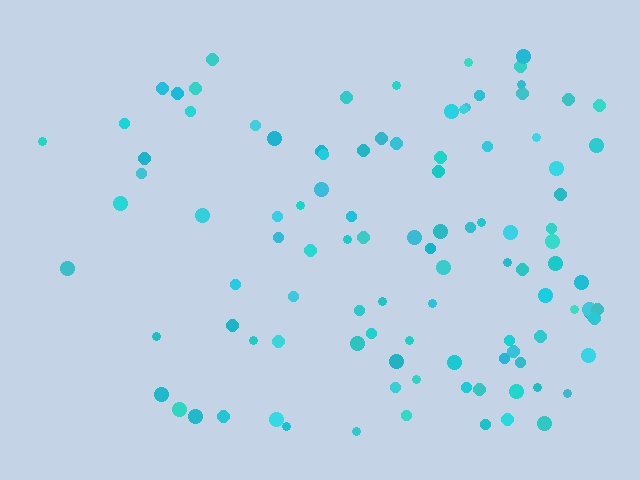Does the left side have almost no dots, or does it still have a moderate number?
Still a moderate number, just noticeably fewer than the right.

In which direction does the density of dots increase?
From left to right, with the right side densest.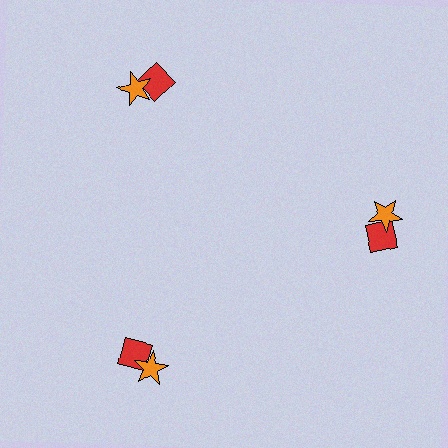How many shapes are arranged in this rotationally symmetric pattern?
There are 6 shapes, arranged in 3 groups of 2.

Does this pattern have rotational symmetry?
Yes, this pattern has 3-fold rotational symmetry. It looks the same after rotating 120 degrees around the center.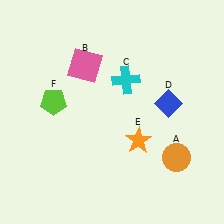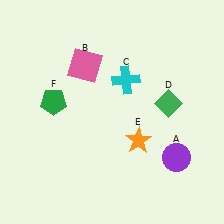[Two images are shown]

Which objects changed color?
A changed from orange to purple. D changed from blue to green. F changed from lime to green.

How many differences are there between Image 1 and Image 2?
There are 3 differences between the two images.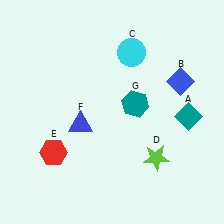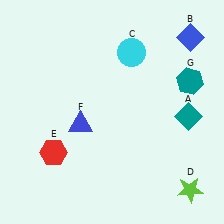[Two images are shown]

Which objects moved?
The objects that moved are: the blue diamond (B), the lime star (D), the teal hexagon (G).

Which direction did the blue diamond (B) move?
The blue diamond (B) moved up.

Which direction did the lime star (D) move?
The lime star (D) moved right.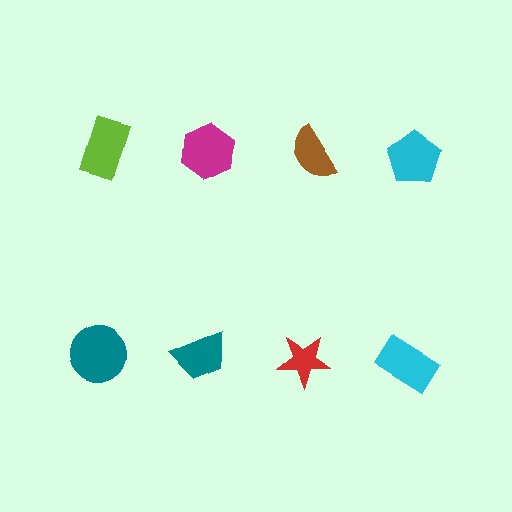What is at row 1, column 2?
A magenta hexagon.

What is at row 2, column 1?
A teal circle.